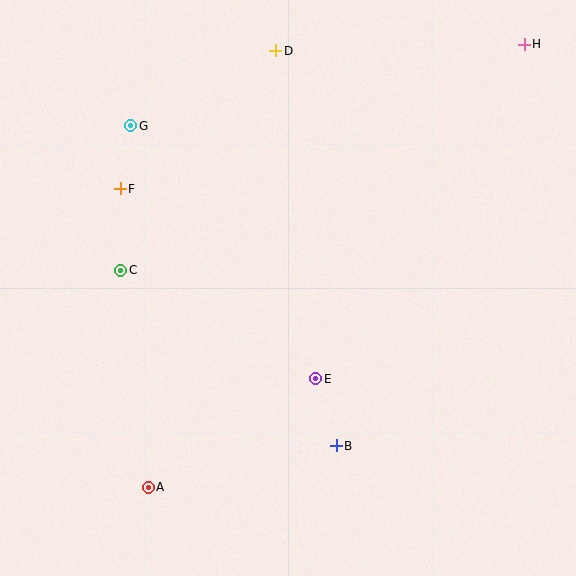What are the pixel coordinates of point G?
Point G is at (131, 126).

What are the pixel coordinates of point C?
Point C is at (121, 270).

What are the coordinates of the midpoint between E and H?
The midpoint between E and H is at (420, 212).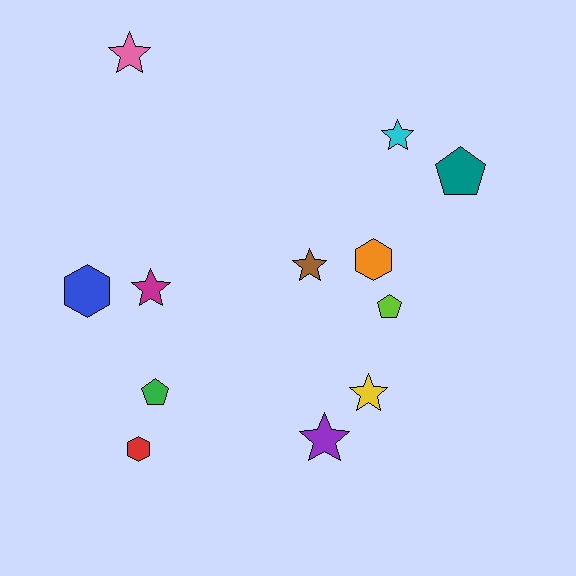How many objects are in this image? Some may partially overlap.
There are 12 objects.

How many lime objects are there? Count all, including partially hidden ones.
There is 1 lime object.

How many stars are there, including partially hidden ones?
There are 6 stars.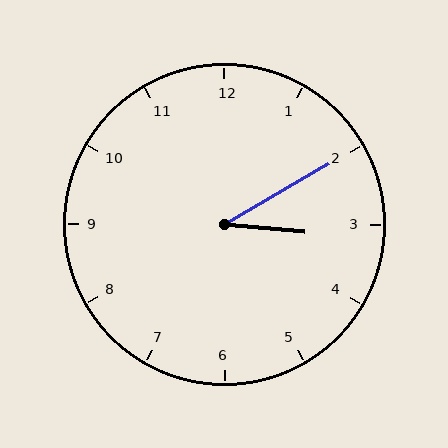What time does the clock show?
3:10.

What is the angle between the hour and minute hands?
Approximately 35 degrees.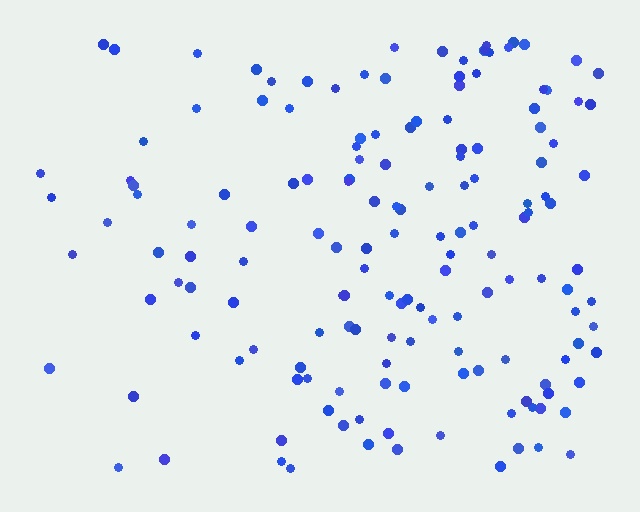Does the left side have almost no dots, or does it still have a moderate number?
Still a moderate number, just noticeably fewer than the right.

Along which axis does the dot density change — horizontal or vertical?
Horizontal.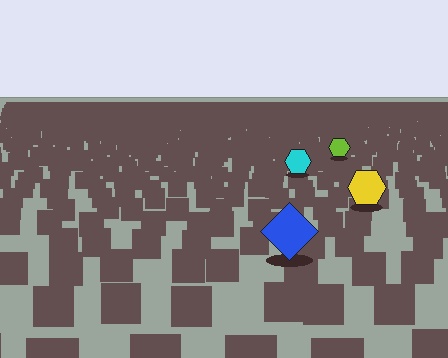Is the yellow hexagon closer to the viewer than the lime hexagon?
Yes. The yellow hexagon is closer — you can tell from the texture gradient: the ground texture is coarser near it.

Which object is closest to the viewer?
The blue diamond is closest. The texture marks near it are larger and more spread out.